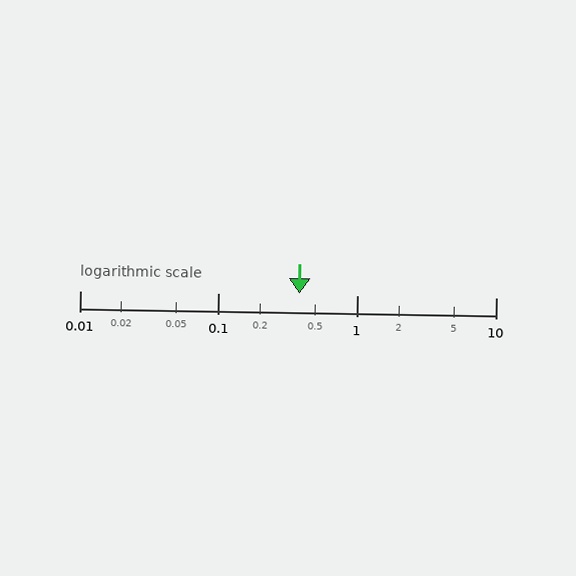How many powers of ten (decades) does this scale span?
The scale spans 3 decades, from 0.01 to 10.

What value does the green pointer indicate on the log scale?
The pointer indicates approximately 0.38.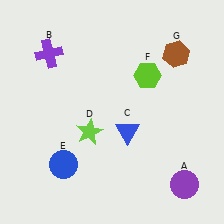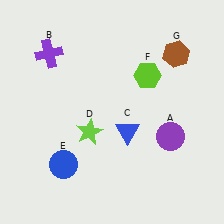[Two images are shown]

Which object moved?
The purple circle (A) moved up.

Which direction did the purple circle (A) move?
The purple circle (A) moved up.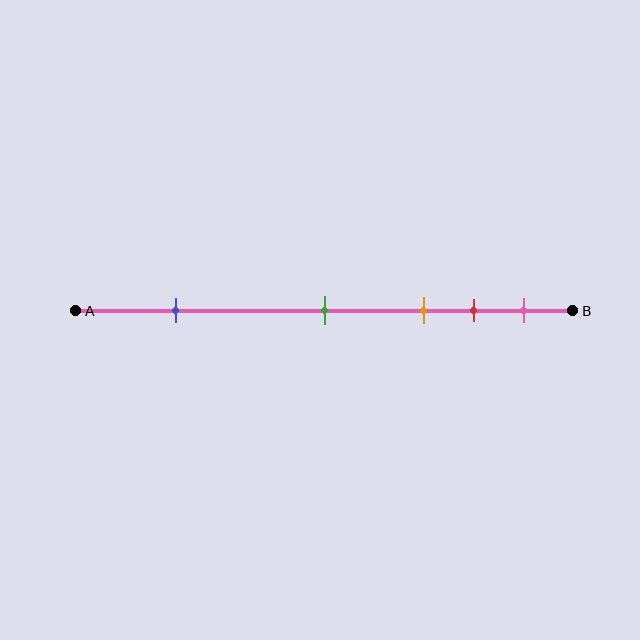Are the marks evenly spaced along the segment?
No, the marks are not evenly spaced.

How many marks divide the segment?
There are 5 marks dividing the segment.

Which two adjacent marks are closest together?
The red and pink marks are the closest adjacent pair.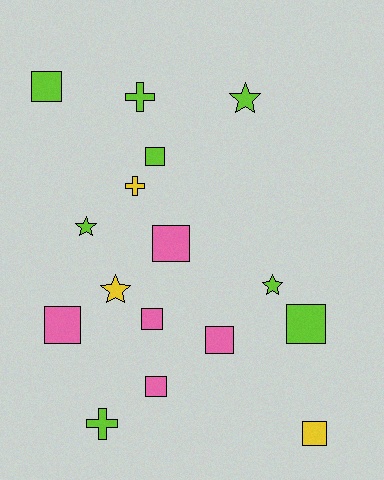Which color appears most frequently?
Lime, with 8 objects.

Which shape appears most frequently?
Square, with 9 objects.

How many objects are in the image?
There are 16 objects.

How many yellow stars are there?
There is 1 yellow star.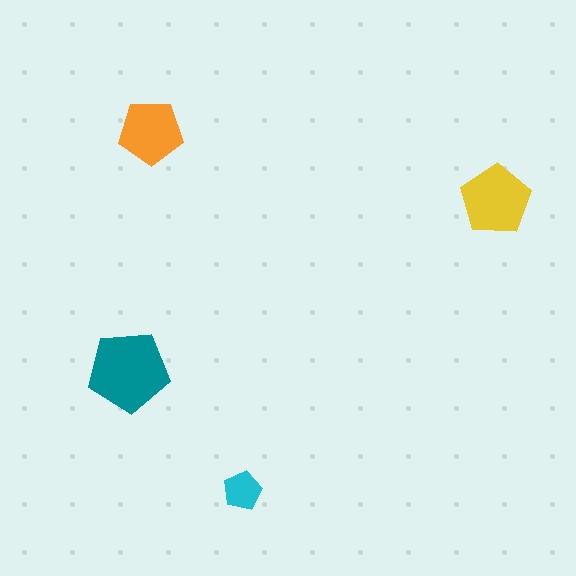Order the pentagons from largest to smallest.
the teal one, the yellow one, the orange one, the cyan one.